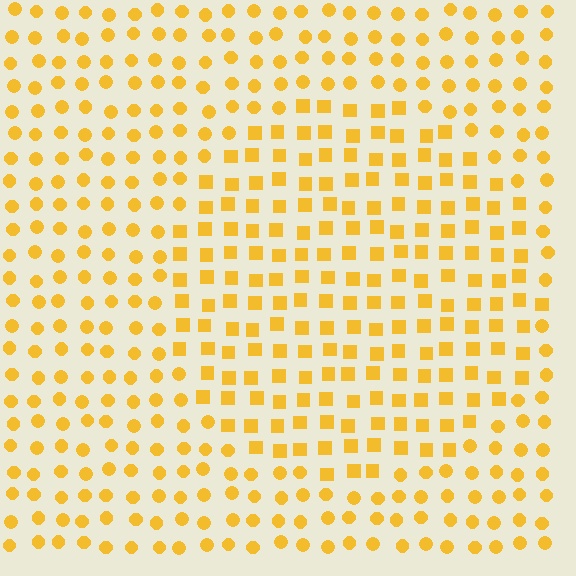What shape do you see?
I see a circle.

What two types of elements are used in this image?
The image uses squares inside the circle region and circles outside it.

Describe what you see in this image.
The image is filled with small yellow elements arranged in a uniform grid. A circle-shaped region contains squares, while the surrounding area contains circles. The boundary is defined purely by the change in element shape.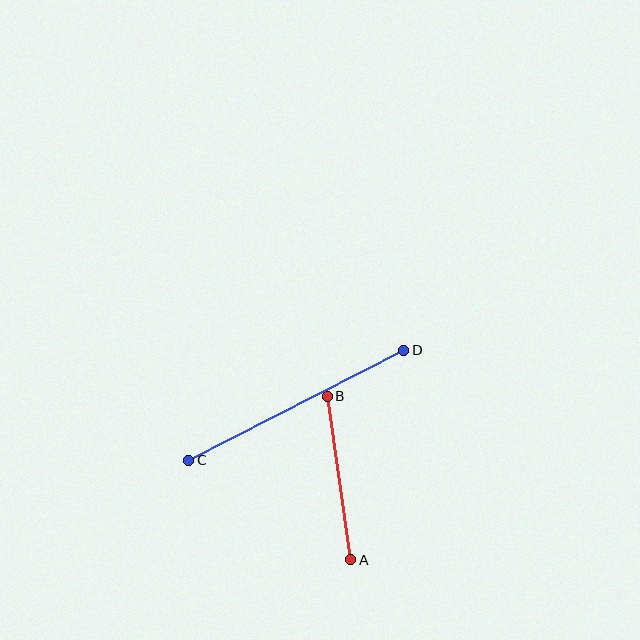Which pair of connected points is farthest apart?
Points C and D are farthest apart.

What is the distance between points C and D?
The distance is approximately 242 pixels.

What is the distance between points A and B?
The distance is approximately 165 pixels.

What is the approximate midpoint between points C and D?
The midpoint is at approximately (296, 405) pixels.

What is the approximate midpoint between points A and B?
The midpoint is at approximately (339, 478) pixels.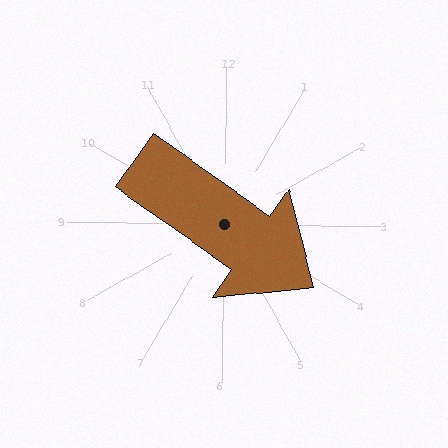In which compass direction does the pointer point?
Southeast.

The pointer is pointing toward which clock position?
Roughly 4 o'clock.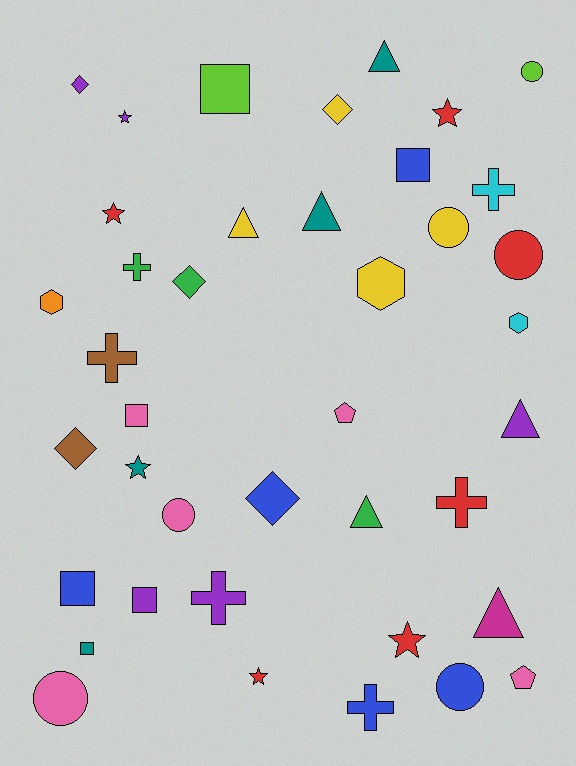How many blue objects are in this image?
There are 5 blue objects.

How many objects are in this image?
There are 40 objects.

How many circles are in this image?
There are 6 circles.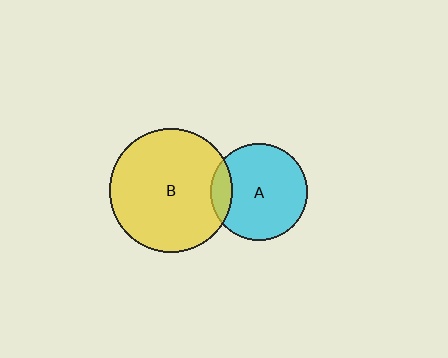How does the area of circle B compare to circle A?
Approximately 1.6 times.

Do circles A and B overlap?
Yes.